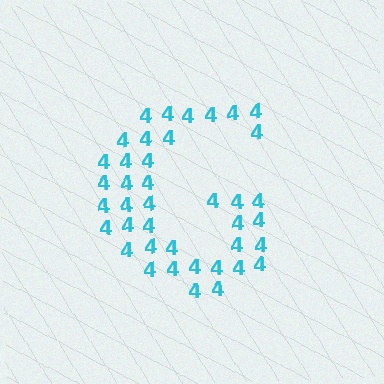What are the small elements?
The small elements are digit 4's.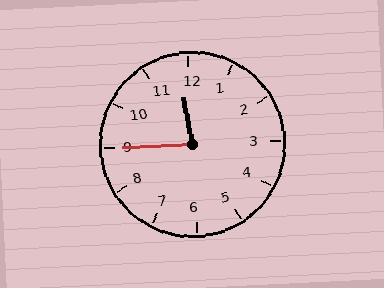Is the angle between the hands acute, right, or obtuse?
It is acute.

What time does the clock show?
11:45.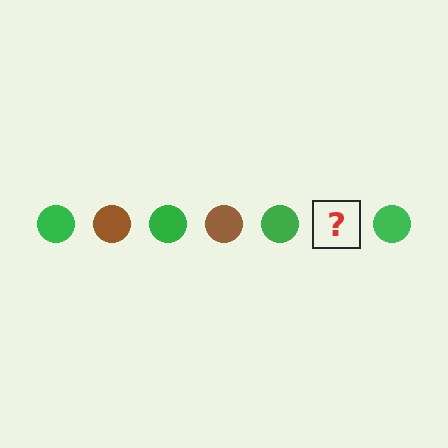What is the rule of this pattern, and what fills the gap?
The rule is that the pattern cycles through green, brown circles. The gap should be filled with a brown circle.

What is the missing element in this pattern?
The missing element is a brown circle.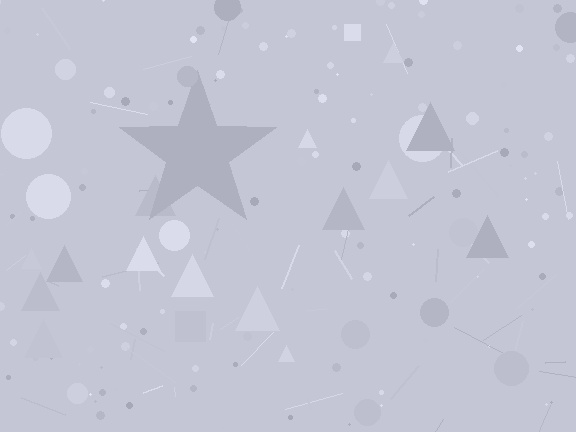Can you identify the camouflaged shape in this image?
The camouflaged shape is a star.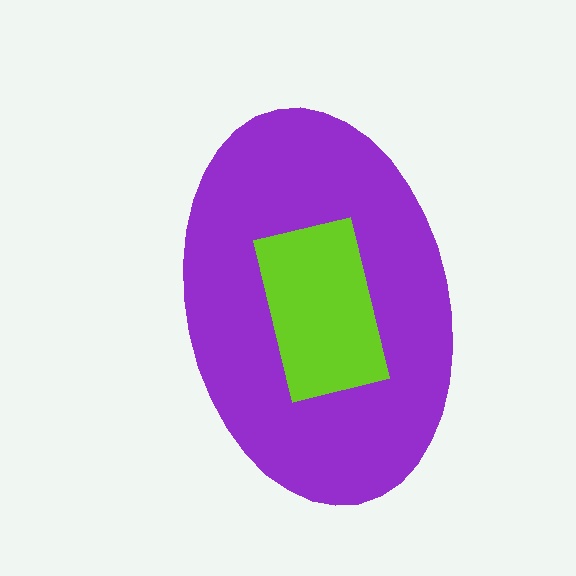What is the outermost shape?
The purple ellipse.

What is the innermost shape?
The lime rectangle.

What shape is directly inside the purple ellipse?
The lime rectangle.